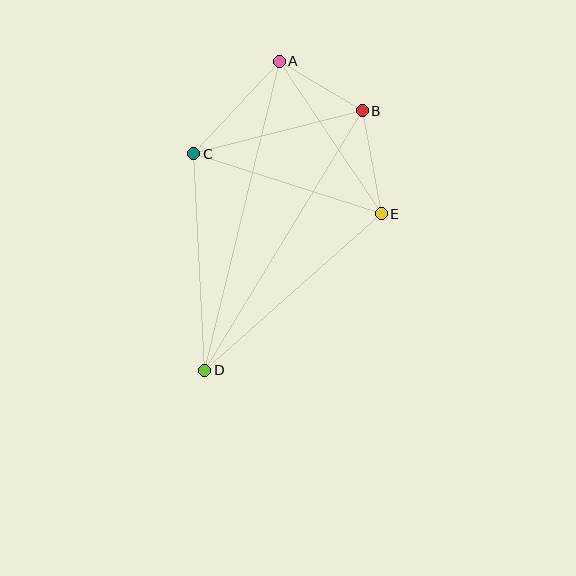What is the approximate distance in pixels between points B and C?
The distance between B and C is approximately 174 pixels.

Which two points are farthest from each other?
Points A and D are farthest from each other.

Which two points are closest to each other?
Points A and B are closest to each other.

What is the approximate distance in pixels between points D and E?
The distance between D and E is approximately 236 pixels.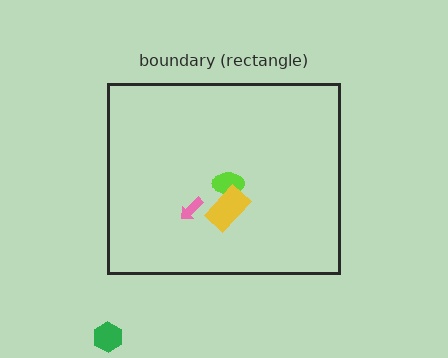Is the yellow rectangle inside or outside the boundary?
Inside.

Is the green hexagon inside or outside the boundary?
Outside.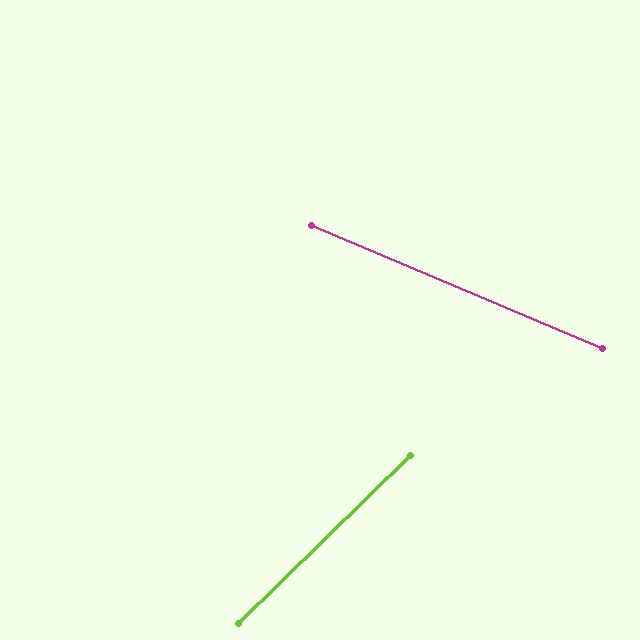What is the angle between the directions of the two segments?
Approximately 67 degrees.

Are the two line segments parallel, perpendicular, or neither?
Neither parallel nor perpendicular — they differ by about 67°.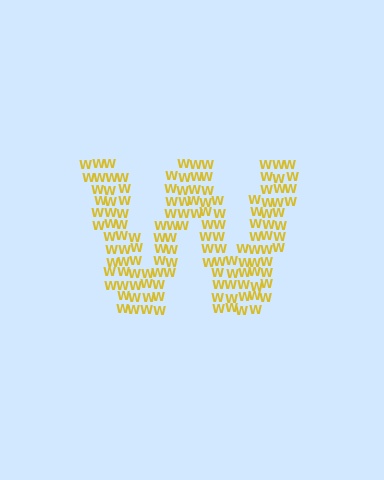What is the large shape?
The large shape is the letter W.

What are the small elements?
The small elements are letter W's.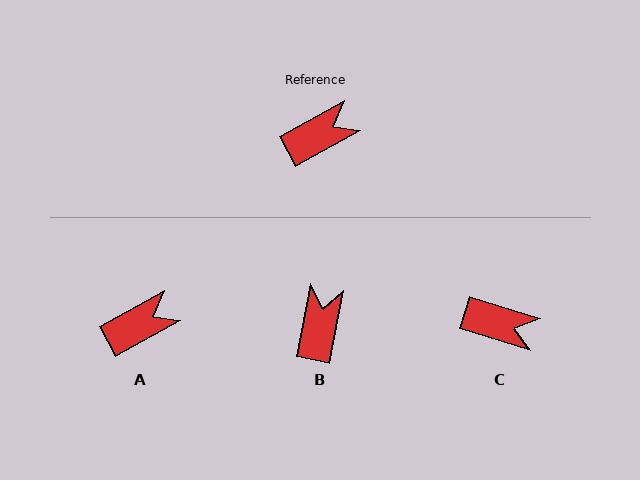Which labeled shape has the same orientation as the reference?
A.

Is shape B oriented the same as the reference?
No, it is off by about 50 degrees.